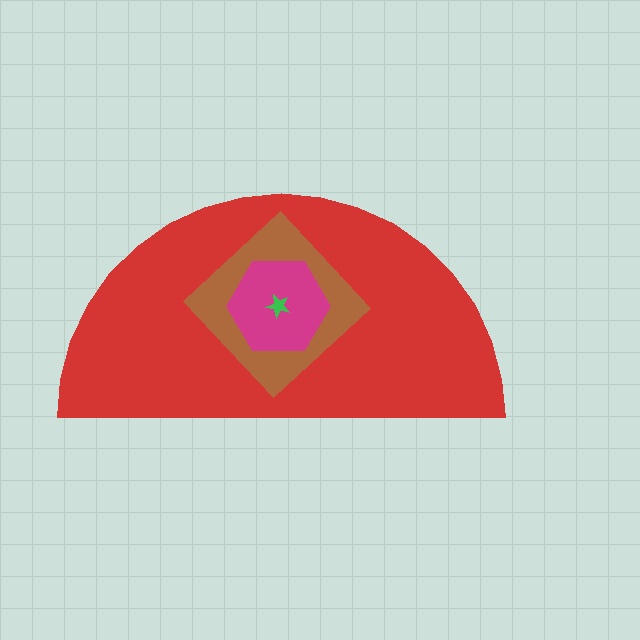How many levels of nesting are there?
4.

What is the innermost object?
The green star.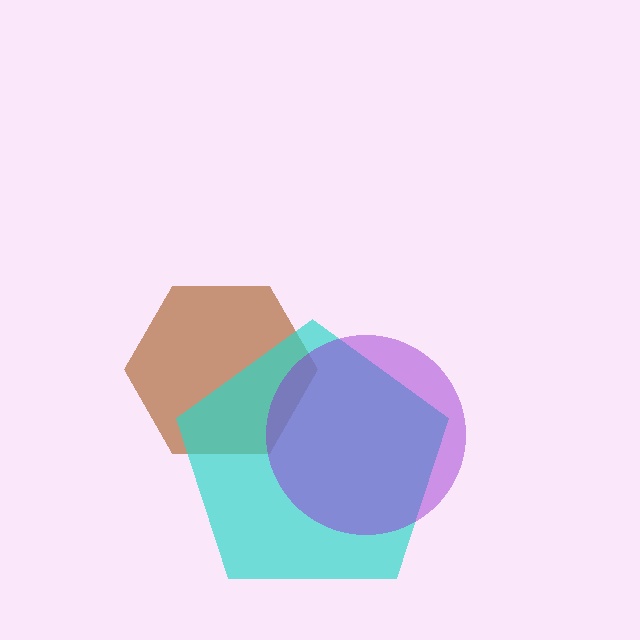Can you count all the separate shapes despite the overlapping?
Yes, there are 3 separate shapes.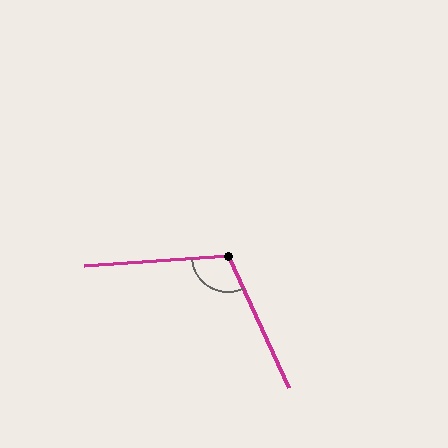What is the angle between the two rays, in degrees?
Approximately 111 degrees.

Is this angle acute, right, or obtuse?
It is obtuse.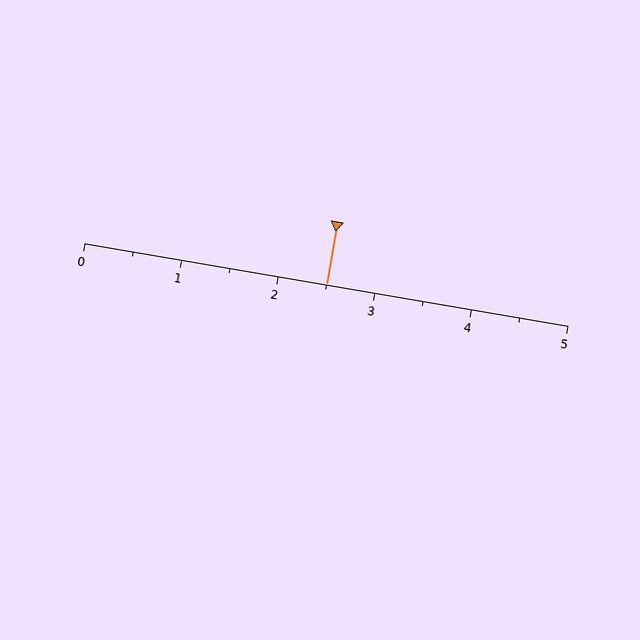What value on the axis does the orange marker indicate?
The marker indicates approximately 2.5.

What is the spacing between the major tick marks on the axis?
The major ticks are spaced 1 apart.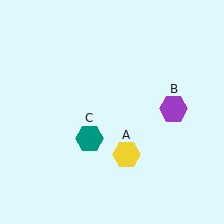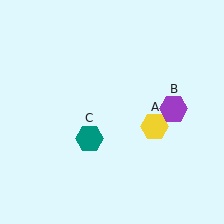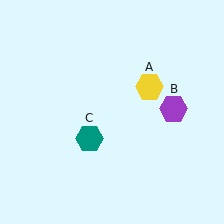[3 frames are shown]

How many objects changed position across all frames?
1 object changed position: yellow hexagon (object A).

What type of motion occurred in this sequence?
The yellow hexagon (object A) rotated counterclockwise around the center of the scene.